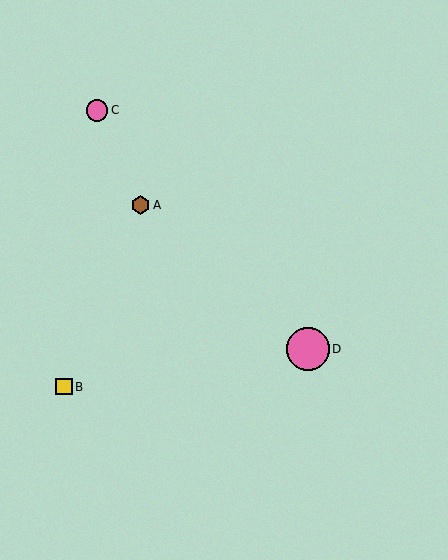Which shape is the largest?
The pink circle (labeled D) is the largest.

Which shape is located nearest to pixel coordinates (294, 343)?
The pink circle (labeled D) at (308, 349) is nearest to that location.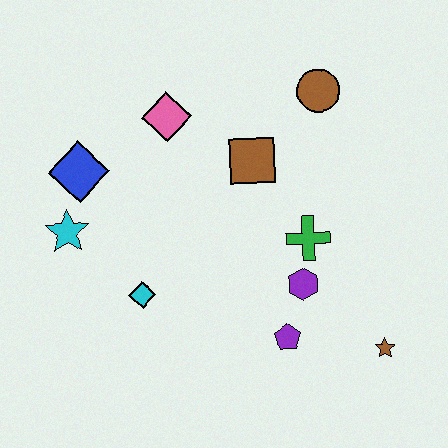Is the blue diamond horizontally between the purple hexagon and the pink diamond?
No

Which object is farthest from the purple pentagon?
The blue diamond is farthest from the purple pentagon.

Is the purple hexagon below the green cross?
Yes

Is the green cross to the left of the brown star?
Yes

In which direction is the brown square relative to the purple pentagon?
The brown square is above the purple pentagon.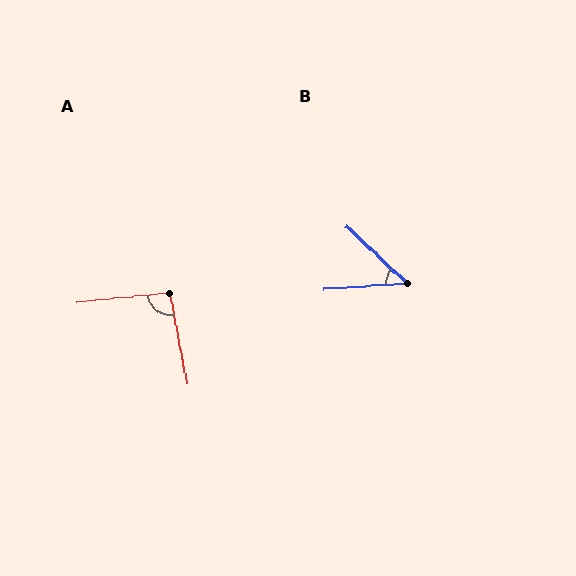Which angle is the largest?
A, at approximately 95 degrees.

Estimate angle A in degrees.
Approximately 95 degrees.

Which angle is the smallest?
B, at approximately 47 degrees.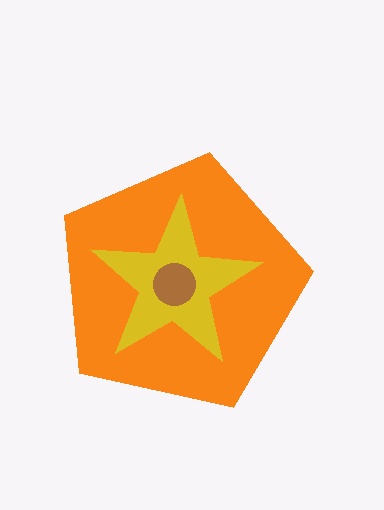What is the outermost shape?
The orange pentagon.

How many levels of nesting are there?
3.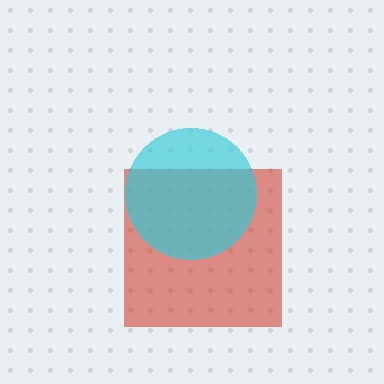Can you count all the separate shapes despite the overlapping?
Yes, there are 2 separate shapes.